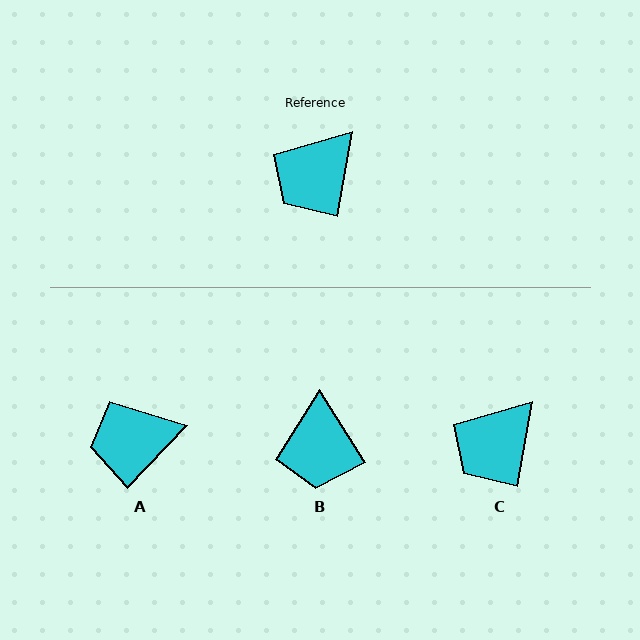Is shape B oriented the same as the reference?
No, it is off by about 42 degrees.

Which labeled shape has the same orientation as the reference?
C.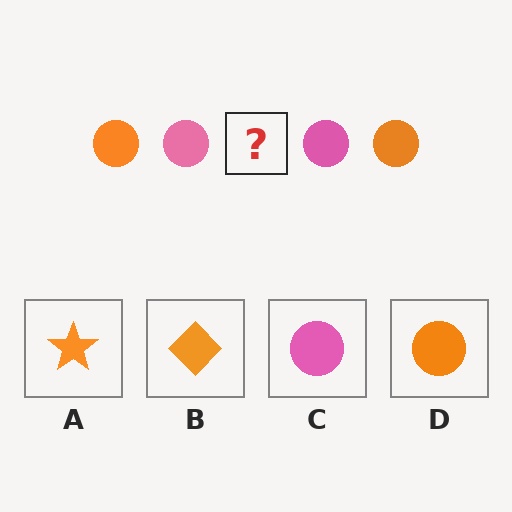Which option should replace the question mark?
Option D.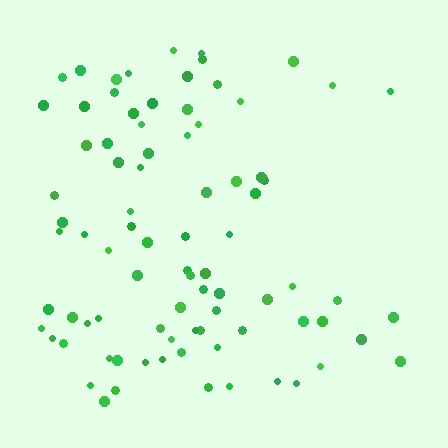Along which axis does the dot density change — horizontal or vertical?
Horizontal.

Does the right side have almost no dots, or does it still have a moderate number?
Still a moderate number, just noticeably fewer than the left.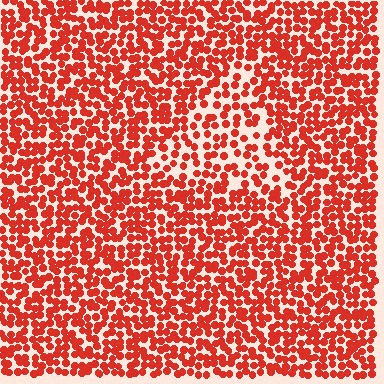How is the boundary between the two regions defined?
The boundary is defined by a change in element density (approximately 1.6x ratio). All elements are the same color, size, and shape.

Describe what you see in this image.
The image contains small red elements arranged at two different densities. A triangle-shaped region is visible where the elements are less densely packed than the surrounding area.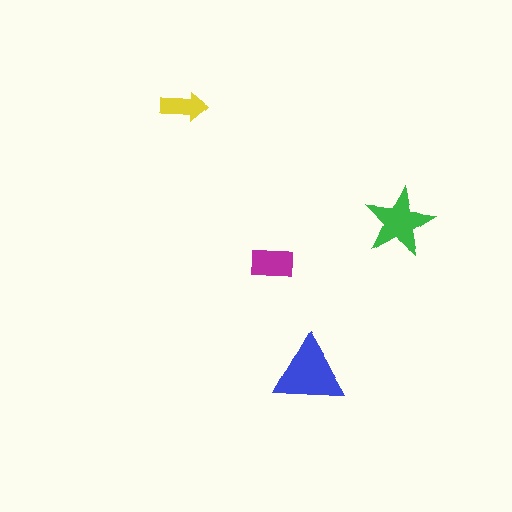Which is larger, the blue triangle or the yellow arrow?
The blue triangle.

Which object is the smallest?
The yellow arrow.